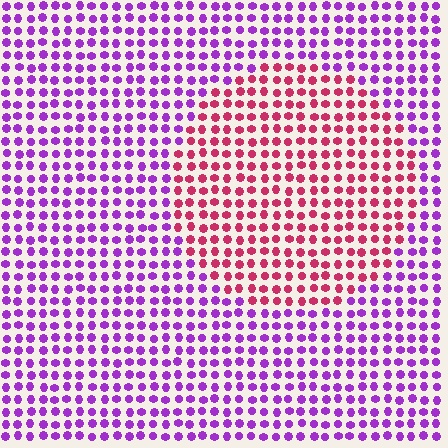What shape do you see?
I see a circle.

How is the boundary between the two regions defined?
The boundary is defined purely by a slight shift in hue (about 54 degrees). Spacing, size, and orientation are identical on both sides.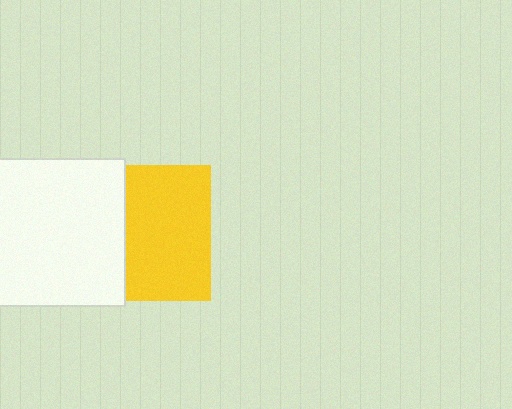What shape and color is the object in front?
The object in front is a white square.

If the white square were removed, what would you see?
You would see the complete yellow square.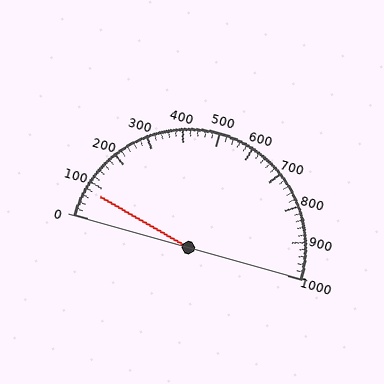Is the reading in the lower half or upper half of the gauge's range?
The reading is in the lower half of the range (0 to 1000).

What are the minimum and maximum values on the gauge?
The gauge ranges from 0 to 1000.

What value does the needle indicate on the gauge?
The needle indicates approximately 80.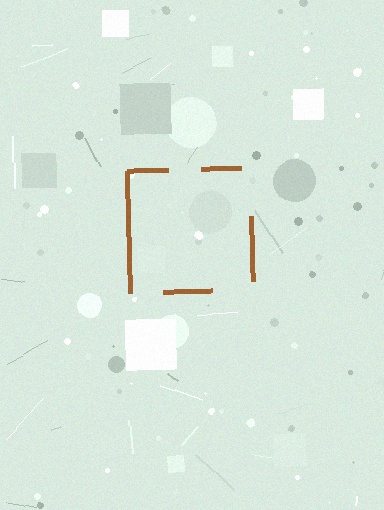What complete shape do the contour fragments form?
The contour fragments form a square.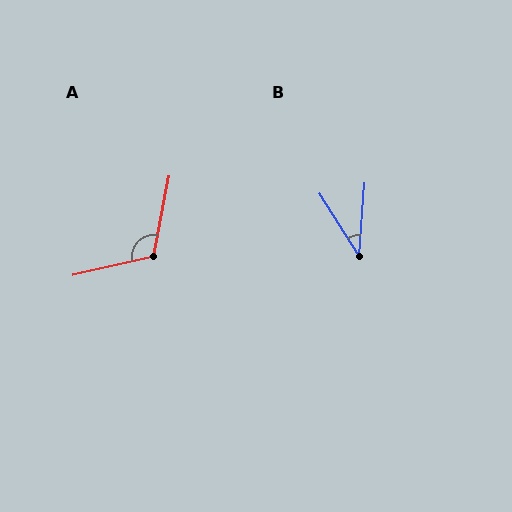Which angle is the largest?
A, at approximately 113 degrees.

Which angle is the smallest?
B, at approximately 36 degrees.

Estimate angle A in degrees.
Approximately 113 degrees.